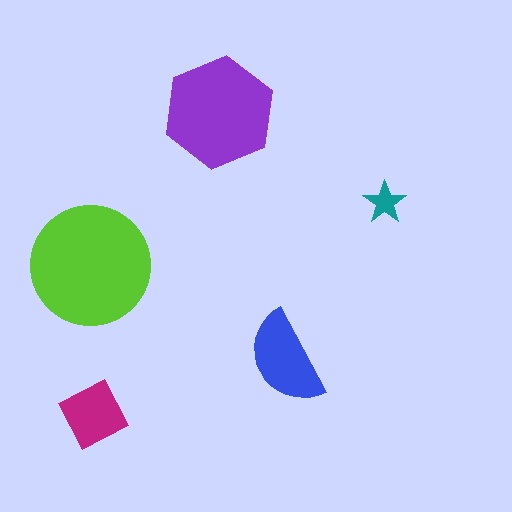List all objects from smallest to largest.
The teal star, the magenta square, the blue semicircle, the purple hexagon, the lime circle.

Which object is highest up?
The purple hexagon is topmost.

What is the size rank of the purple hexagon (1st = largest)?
2nd.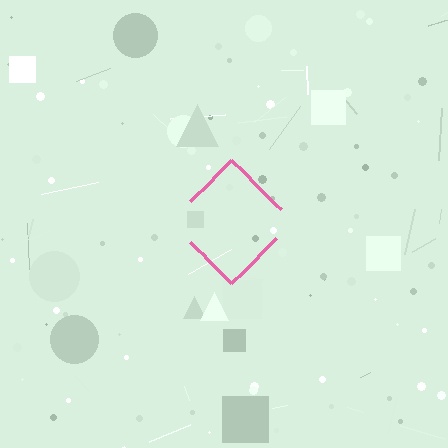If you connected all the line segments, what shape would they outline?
They would outline a diamond.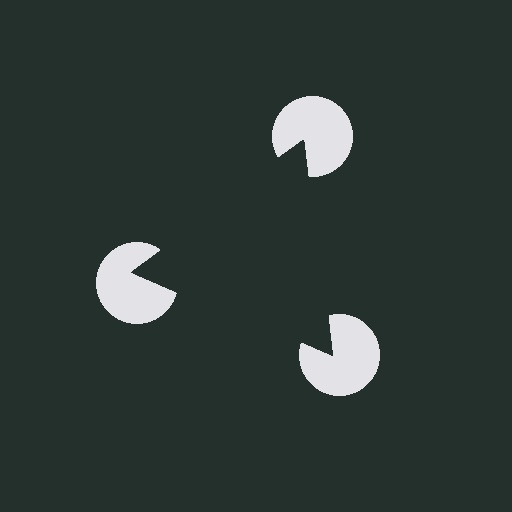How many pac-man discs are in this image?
There are 3 — one at each vertex of the illusory triangle.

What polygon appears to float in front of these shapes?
An illusory triangle — its edges are inferred from the aligned wedge cuts in the pac-man discs, not physically drawn.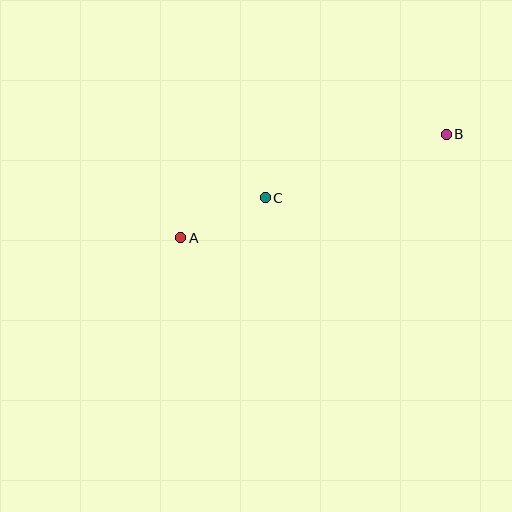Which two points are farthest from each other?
Points A and B are farthest from each other.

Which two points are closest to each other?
Points A and C are closest to each other.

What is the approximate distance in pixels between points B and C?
The distance between B and C is approximately 192 pixels.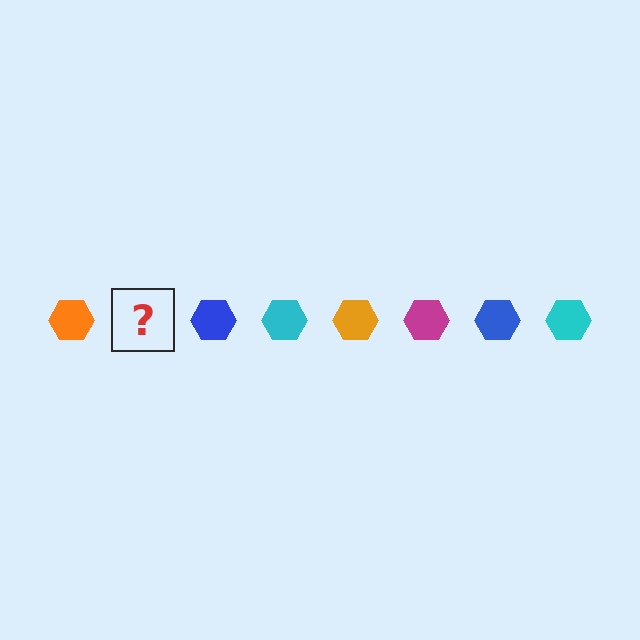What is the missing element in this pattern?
The missing element is a magenta hexagon.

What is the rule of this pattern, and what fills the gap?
The rule is that the pattern cycles through orange, magenta, blue, cyan hexagons. The gap should be filled with a magenta hexagon.